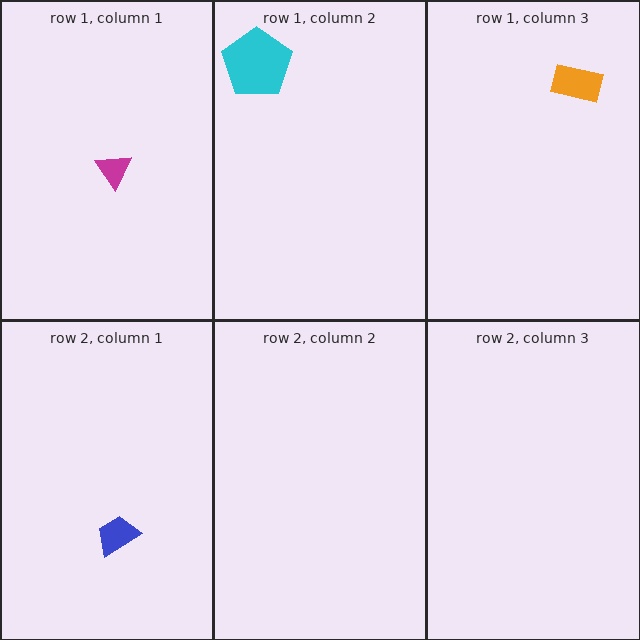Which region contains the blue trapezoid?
The row 2, column 1 region.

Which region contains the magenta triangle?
The row 1, column 1 region.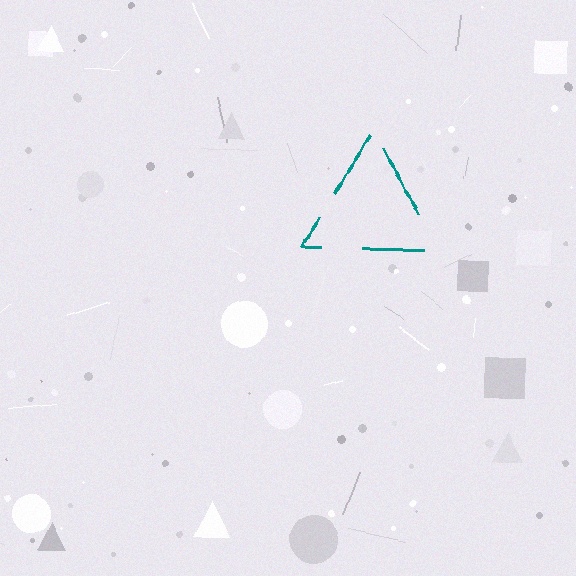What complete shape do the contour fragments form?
The contour fragments form a triangle.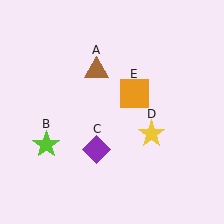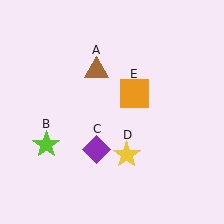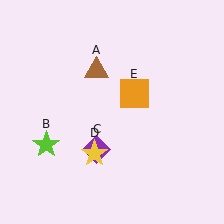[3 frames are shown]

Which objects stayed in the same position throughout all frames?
Brown triangle (object A) and lime star (object B) and purple diamond (object C) and orange square (object E) remained stationary.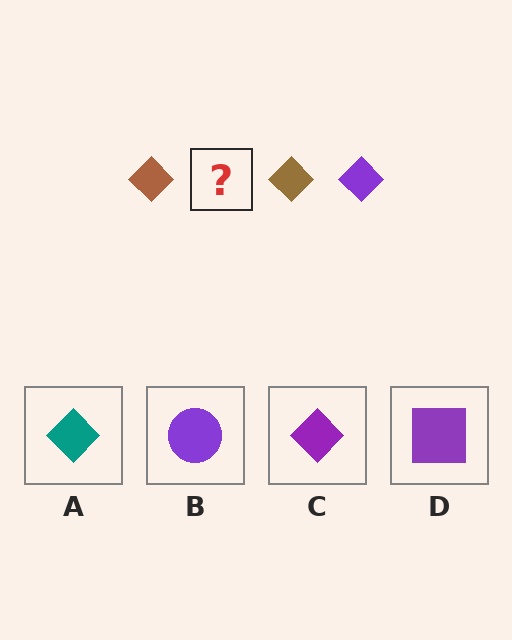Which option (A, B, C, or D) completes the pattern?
C.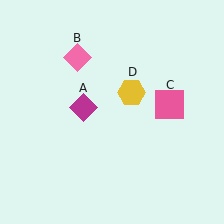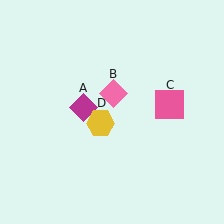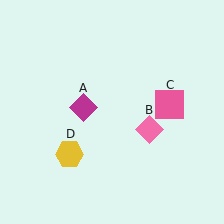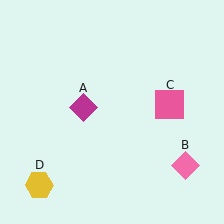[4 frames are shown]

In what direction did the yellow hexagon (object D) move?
The yellow hexagon (object D) moved down and to the left.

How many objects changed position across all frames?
2 objects changed position: pink diamond (object B), yellow hexagon (object D).